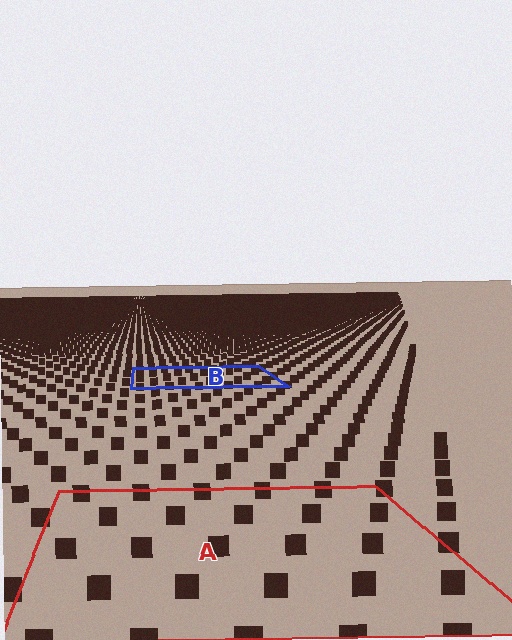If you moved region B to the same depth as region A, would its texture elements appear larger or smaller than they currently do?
They would appear larger. At a closer depth, the same texture elements are projected at a bigger on-screen size.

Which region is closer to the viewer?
Region A is closer. The texture elements there are larger and more spread out.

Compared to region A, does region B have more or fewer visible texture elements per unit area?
Region B has more texture elements per unit area — they are packed more densely because it is farther away.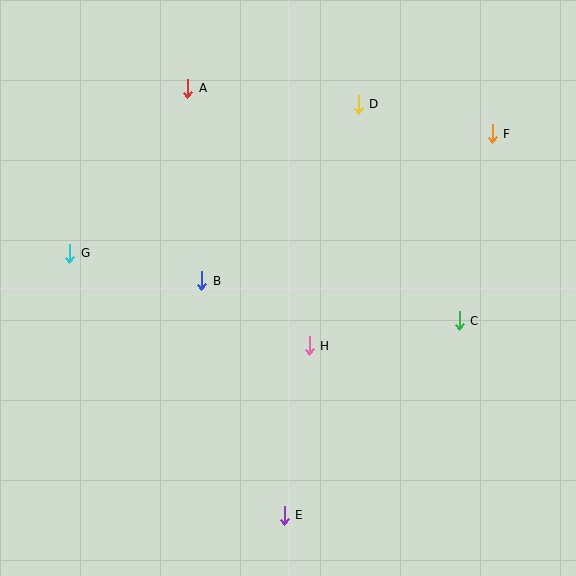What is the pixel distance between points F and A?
The distance between F and A is 308 pixels.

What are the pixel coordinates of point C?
Point C is at (459, 321).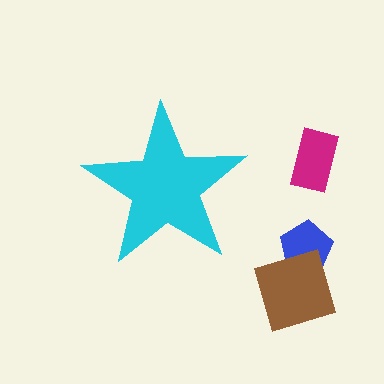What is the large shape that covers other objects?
A cyan star.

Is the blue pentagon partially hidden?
No, the blue pentagon is fully visible.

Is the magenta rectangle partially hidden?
No, the magenta rectangle is fully visible.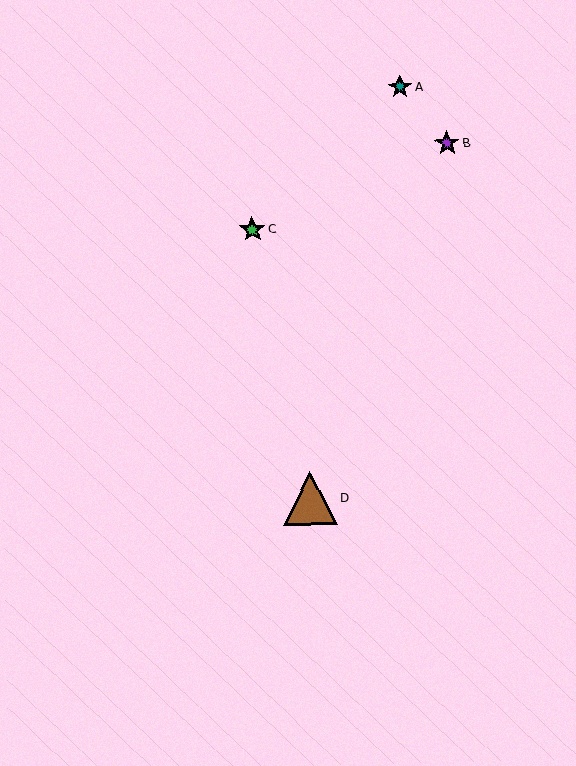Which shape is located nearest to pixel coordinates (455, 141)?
The purple star (labeled B) at (447, 143) is nearest to that location.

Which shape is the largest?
The brown triangle (labeled D) is the largest.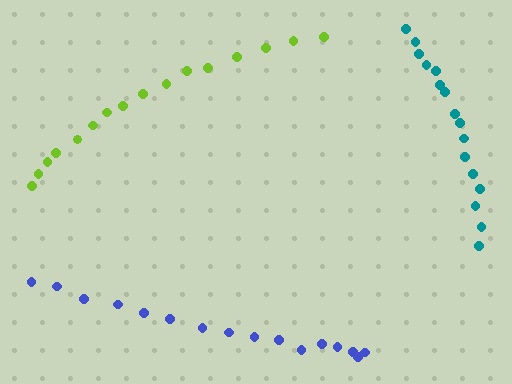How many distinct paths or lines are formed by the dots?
There are 3 distinct paths.